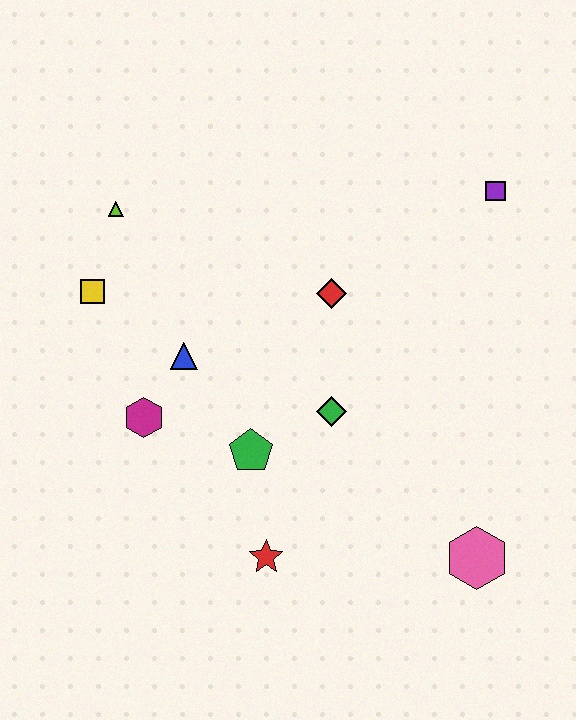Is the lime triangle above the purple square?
No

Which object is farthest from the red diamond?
The pink hexagon is farthest from the red diamond.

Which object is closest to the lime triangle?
The yellow square is closest to the lime triangle.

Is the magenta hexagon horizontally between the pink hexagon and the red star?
No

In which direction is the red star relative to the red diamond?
The red star is below the red diamond.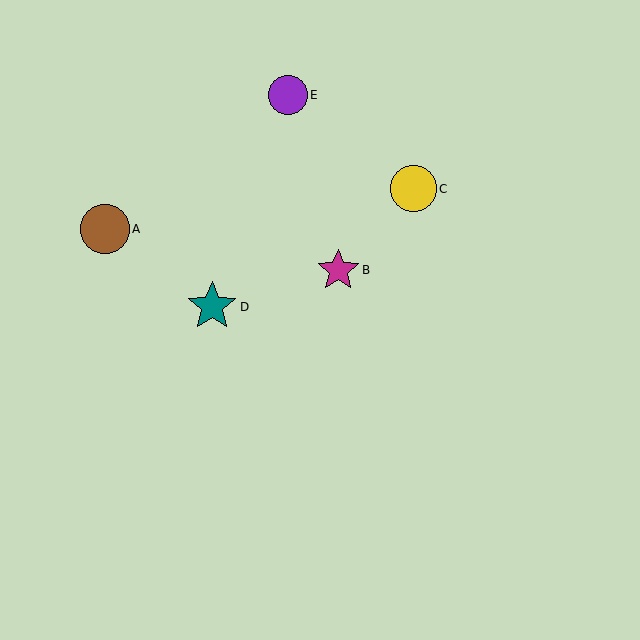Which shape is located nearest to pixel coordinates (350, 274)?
The magenta star (labeled B) at (338, 270) is nearest to that location.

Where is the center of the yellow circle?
The center of the yellow circle is at (413, 189).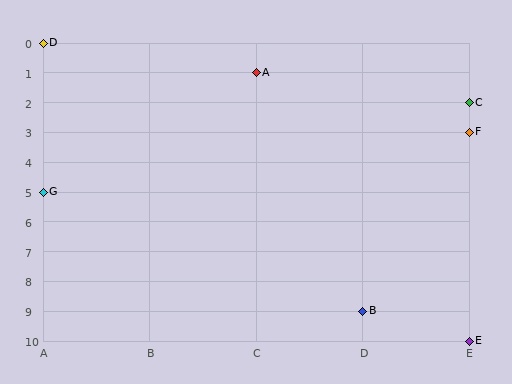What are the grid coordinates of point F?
Point F is at grid coordinates (E, 3).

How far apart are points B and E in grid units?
Points B and E are 1 column and 1 row apart (about 1.4 grid units diagonally).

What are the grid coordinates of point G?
Point G is at grid coordinates (A, 5).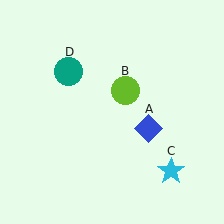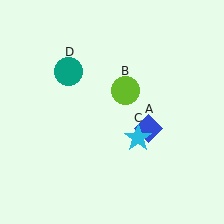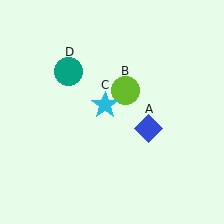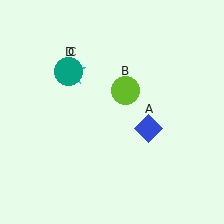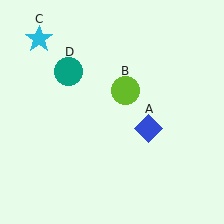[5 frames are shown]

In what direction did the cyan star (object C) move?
The cyan star (object C) moved up and to the left.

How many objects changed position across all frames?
1 object changed position: cyan star (object C).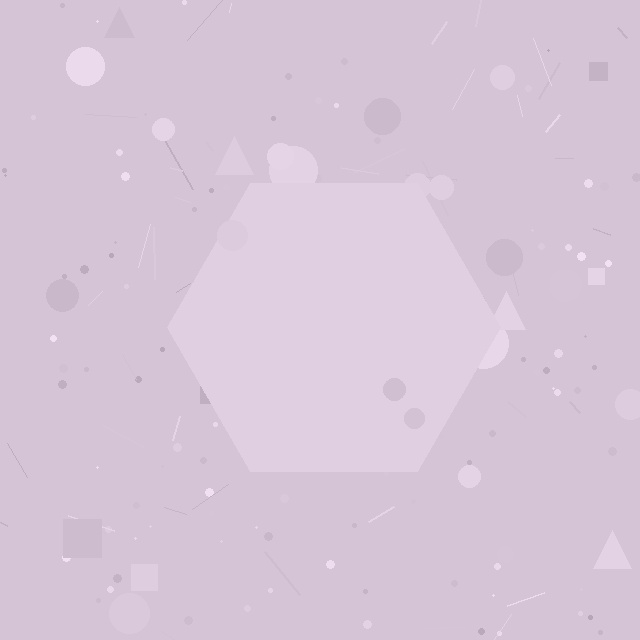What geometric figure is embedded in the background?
A hexagon is embedded in the background.